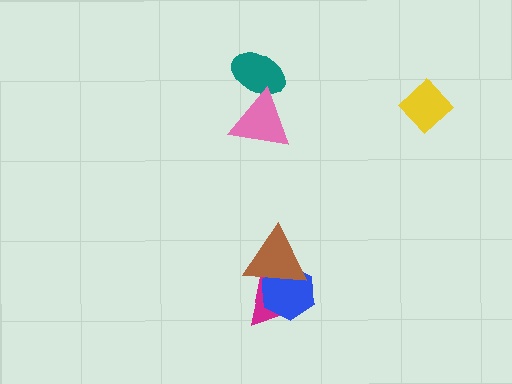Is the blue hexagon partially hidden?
Yes, it is partially covered by another shape.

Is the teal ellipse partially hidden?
Yes, it is partially covered by another shape.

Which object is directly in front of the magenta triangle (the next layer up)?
The blue hexagon is directly in front of the magenta triangle.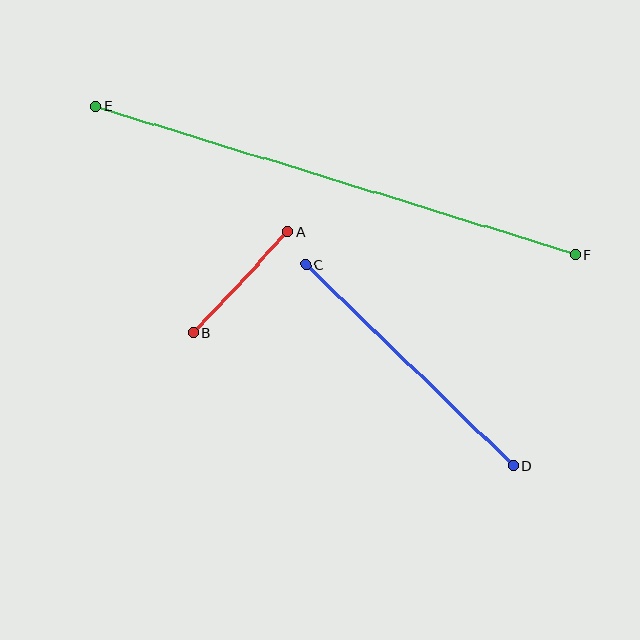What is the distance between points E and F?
The distance is approximately 502 pixels.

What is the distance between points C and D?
The distance is approximately 289 pixels.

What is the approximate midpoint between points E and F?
The midpoint is at approximately (336, 181) pixels.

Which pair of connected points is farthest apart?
Points E and F are farthest apart.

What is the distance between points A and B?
The distance is approximately 138 pixels.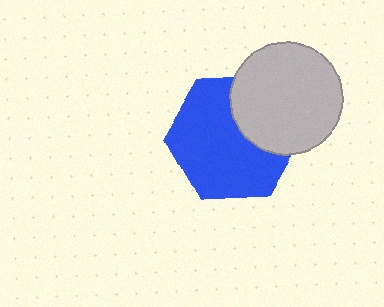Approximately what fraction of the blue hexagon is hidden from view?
Roughly 31% of the blue hexagon is hidden behind the light gray circle.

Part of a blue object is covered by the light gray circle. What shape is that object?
It is a hexagon.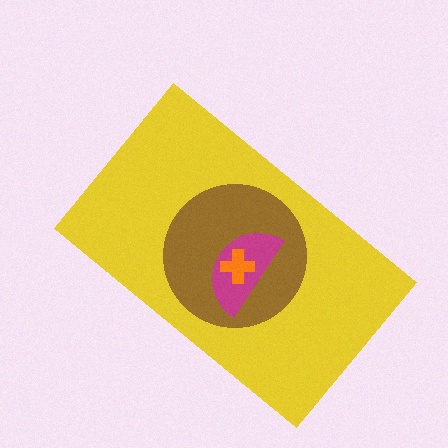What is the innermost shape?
The orange cross.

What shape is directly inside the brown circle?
The magenta semicircle.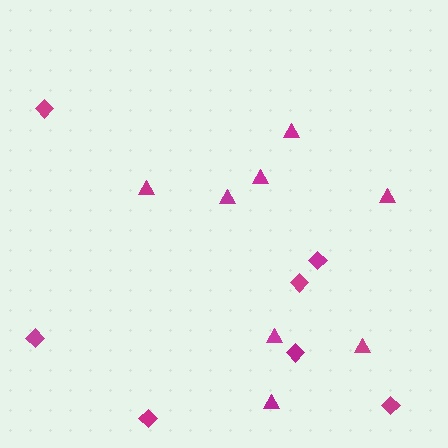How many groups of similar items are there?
There are 2 groups: one group of triangles (8) and one group of diamonds (7).